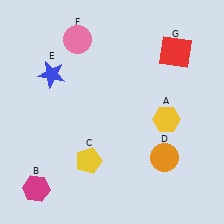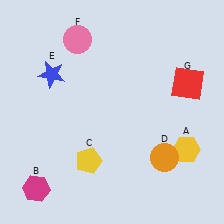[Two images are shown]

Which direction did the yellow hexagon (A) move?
The yellow hexagon (A) moved down.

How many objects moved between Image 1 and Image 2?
2 objects moved between the two images.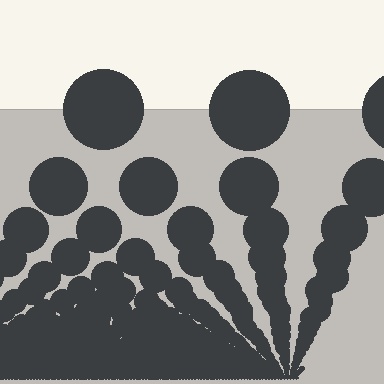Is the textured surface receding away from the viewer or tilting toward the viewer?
The surface appears to tilt toward the viewer. Texture elements get larger and sparser toward the top.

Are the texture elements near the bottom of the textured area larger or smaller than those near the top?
Smaller. The gradient is inverted — elements near the bottom are smaller and denser.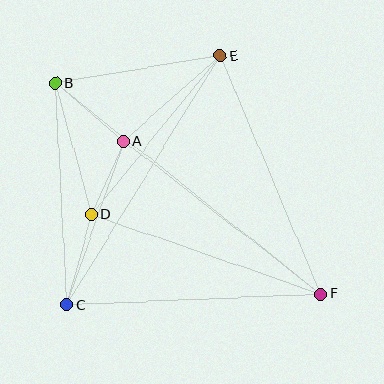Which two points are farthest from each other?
Points B and F are farthest from each other.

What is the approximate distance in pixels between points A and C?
The distance between A and C is approximately 174 pixels.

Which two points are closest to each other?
Points A and D are closest to each other.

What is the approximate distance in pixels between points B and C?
The distance between B and C is approximately 222 pixels.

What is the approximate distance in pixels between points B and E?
The distance between B and E is approximately 167 pixels.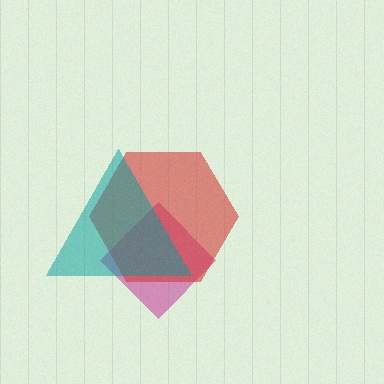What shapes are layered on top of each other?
The layered shapes are: a magenta diamond, a red hexagon, a teal triangle.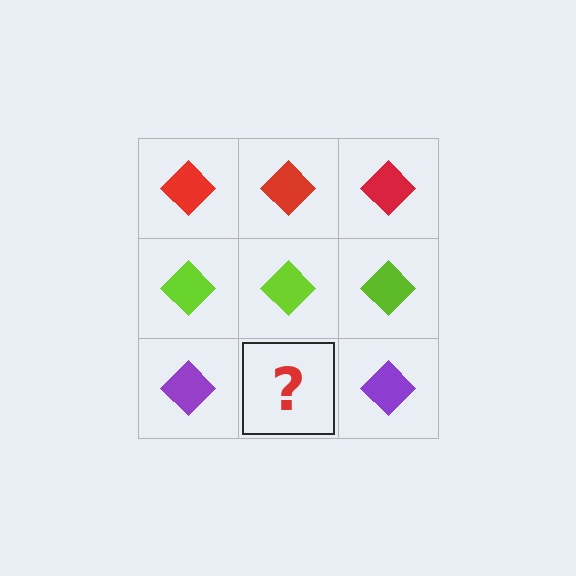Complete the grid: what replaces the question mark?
The question mark should be replaced with a purple diamond.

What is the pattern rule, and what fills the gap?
The rule is that each row has a consistent color. The gap should be filled with a purple diamond.